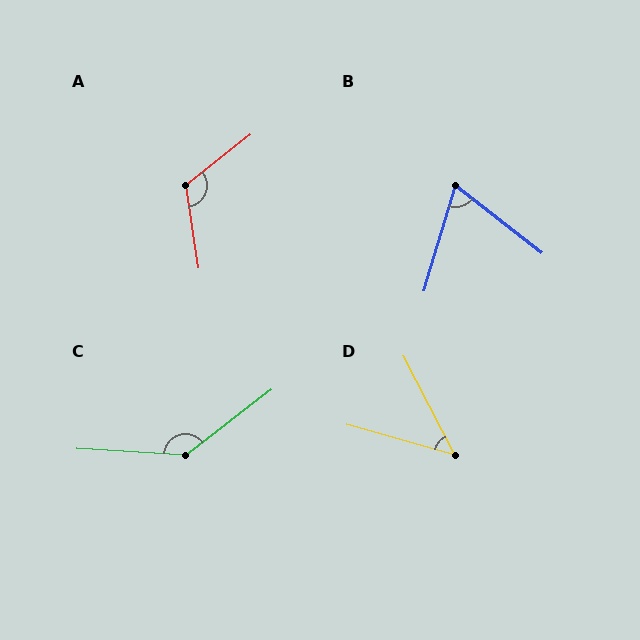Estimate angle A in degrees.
Approximately 120 degrees.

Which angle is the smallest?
D, at approximately 47 degrees.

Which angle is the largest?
C, at approximately 139 degrees.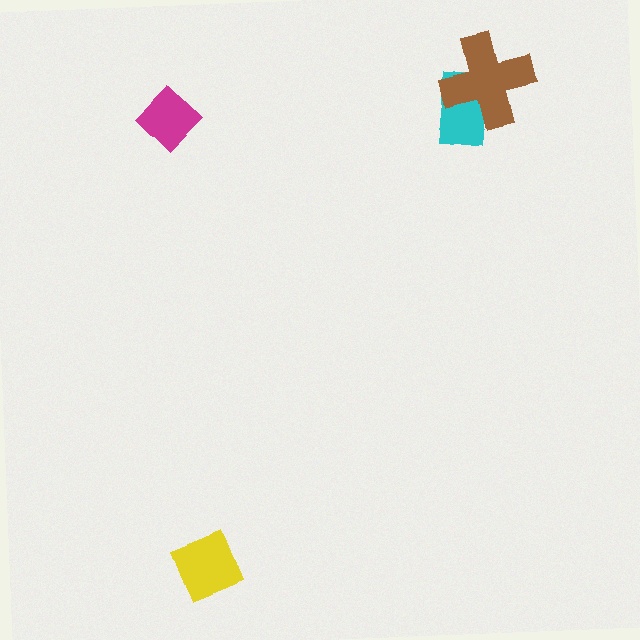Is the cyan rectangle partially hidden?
Yes, it is partially covered by another shape.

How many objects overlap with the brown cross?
1 object overlaps with the brown cross.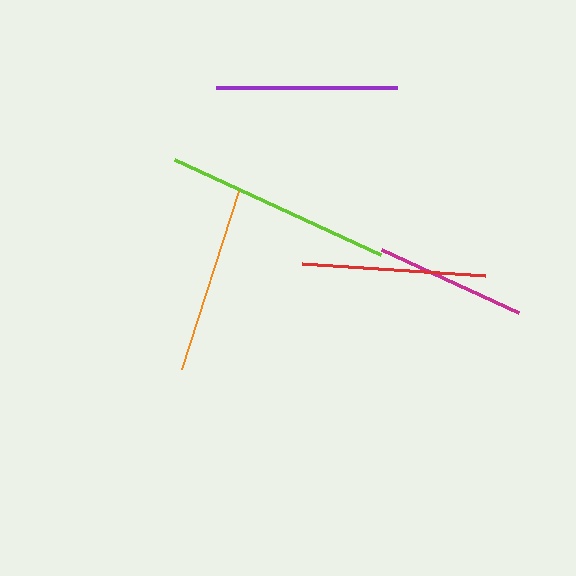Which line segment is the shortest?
The magenta line is the shortest at approximately 151 pixels.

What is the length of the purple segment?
The purple segment is approximately 181 pixels long.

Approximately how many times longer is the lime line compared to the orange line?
The lime line is approximately 1.2 times the length of the orange line.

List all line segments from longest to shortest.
From longest to shortest: lime, orange, red, purple, magenta.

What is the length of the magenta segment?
The magenta segment is approximately 151 pixels long.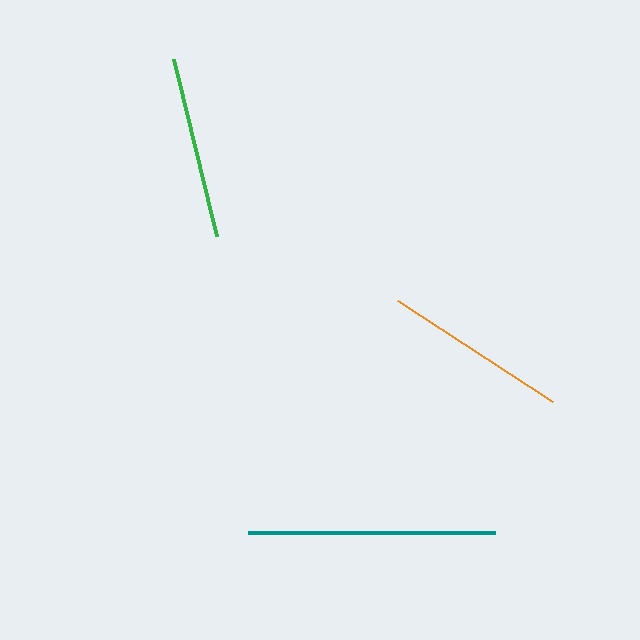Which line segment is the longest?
The teal line is the longest at approximately 246 pixels.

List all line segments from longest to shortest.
From longest to shortest: teal, orange, green.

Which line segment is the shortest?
The green line is the shortest at approximately 182 pixels.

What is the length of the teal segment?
The teal segment is approximately 246 pixels long.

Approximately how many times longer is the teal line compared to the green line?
The teal line is approximately 1.4 times the length of the green line.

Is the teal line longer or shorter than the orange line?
The teal line is longer than the orange line.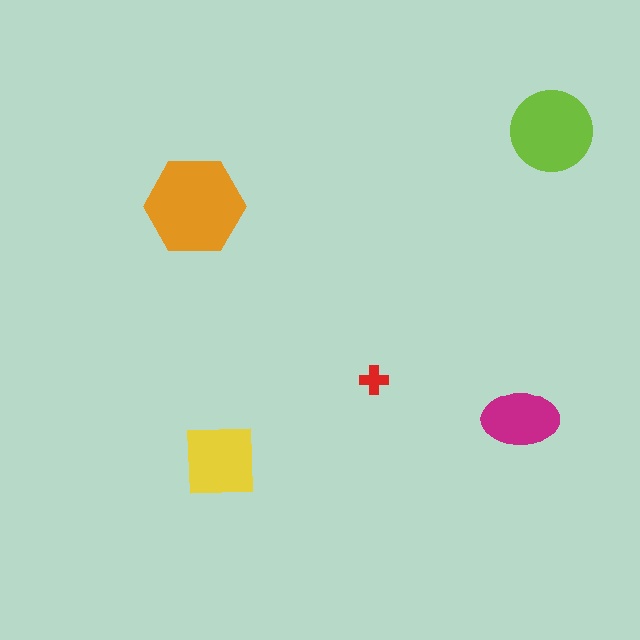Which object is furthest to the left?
The orange hexagon is leftmost.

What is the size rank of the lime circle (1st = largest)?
2nd.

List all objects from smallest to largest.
The red cross, the magenta ellipse, the yellow square, the lime circle, the orange hexagon.